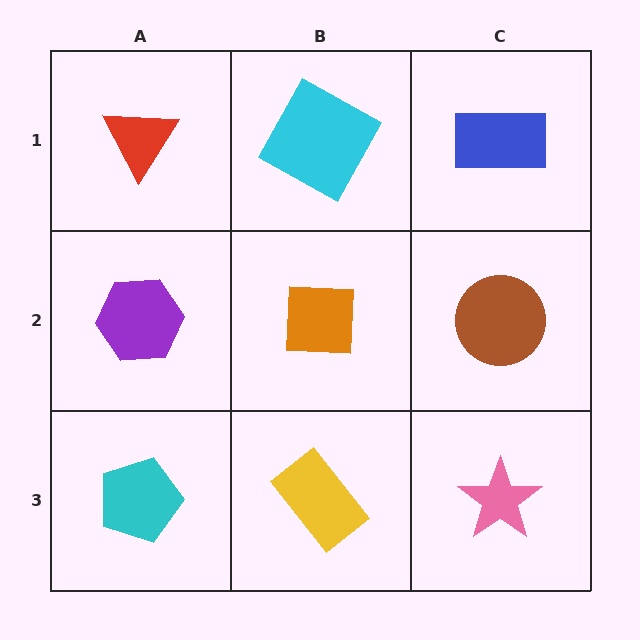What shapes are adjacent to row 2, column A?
A red triangle (row 1, column A), a cyan pentagon (row 3, column A), an orange square (row 2, column B).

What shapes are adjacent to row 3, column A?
A purple hexagon (row 2, column A), a yellow rectangle (row 3, column B).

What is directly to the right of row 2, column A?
An orange square.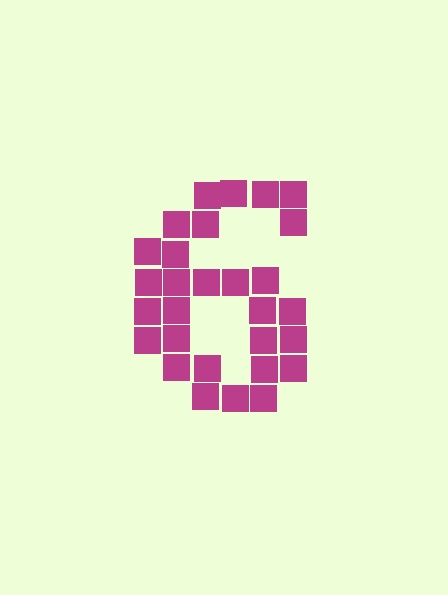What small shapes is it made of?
It is made of small squares.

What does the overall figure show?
The overall figure shows the digit 6.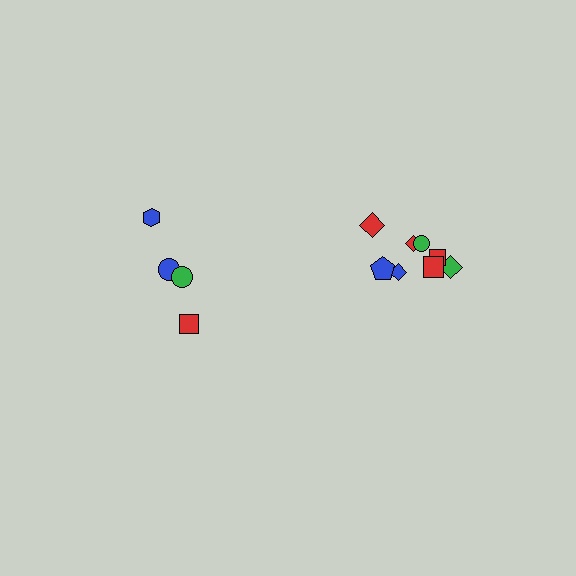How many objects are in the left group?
There are 4 objects.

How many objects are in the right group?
There are 8 objects.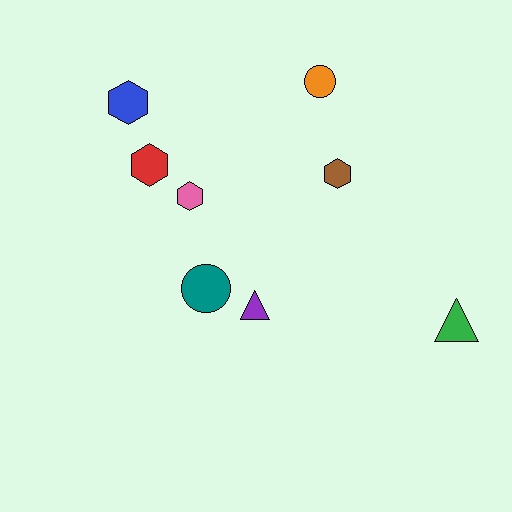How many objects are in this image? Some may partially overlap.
There are 8 objects.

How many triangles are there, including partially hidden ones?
There are 2 triangles.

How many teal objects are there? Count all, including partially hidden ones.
There is 1 teal object.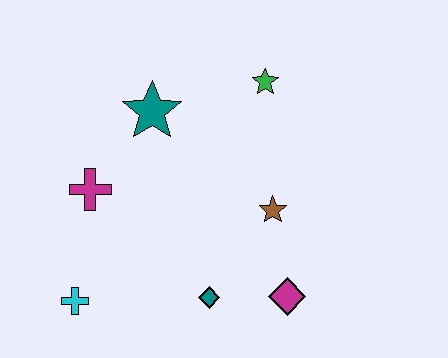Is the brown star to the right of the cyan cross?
Yes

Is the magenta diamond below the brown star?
Yes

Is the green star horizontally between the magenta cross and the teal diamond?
No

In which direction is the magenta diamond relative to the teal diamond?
The magenta diamond is to the right of the teal diamond.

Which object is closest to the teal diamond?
The magenta diamond is closest to the teal diamond.